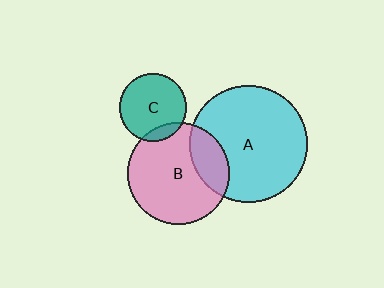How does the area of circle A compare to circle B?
Approximately 1.3 times.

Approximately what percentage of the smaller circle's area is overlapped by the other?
Approximately 10%.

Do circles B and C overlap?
Yes.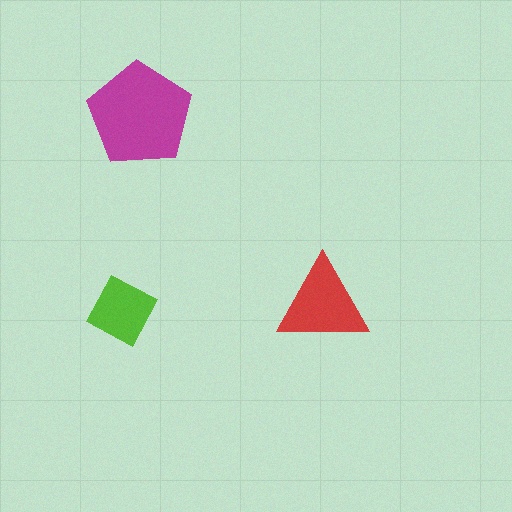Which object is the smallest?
The lime diamond.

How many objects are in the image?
There are 3 objects in the image.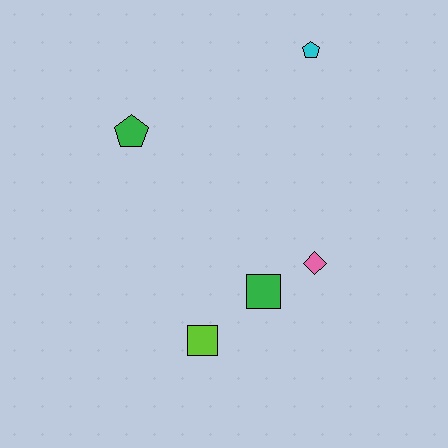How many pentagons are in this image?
There are 2 pentagons.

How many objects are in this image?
There are 5 objects.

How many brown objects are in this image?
There are no brown objects.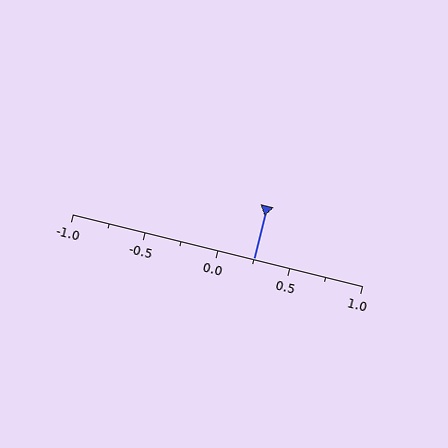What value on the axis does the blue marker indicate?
The marker indicates approximately 0.25.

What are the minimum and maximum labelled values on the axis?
The axis runs from -1.0 to 1.0.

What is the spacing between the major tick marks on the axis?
The major ticks are spaced 0.5 apart.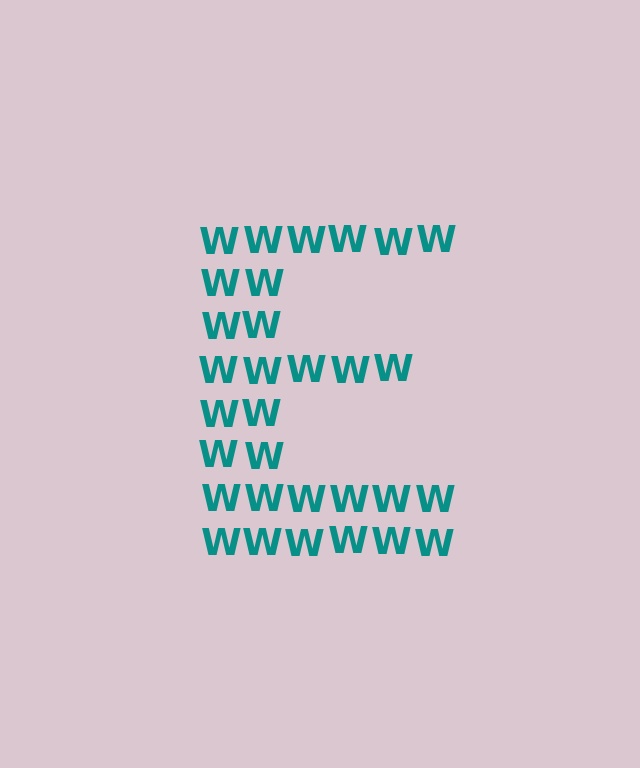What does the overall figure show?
The overall figure shows the letter E.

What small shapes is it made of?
It is made of small letter W's.